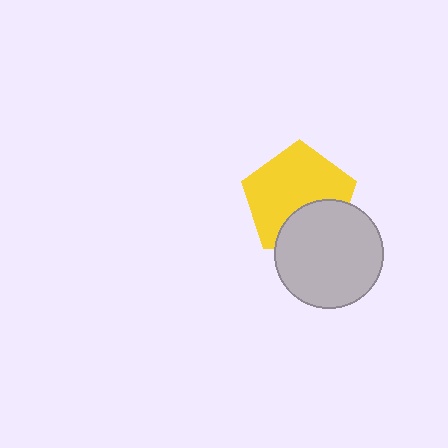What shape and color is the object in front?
The object in front is a light gray circle.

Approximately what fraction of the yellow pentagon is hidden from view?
Roughly 32% of the yellow pentagon is hidden behind the light gray circle.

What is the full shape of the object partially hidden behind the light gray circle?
The partially hidden object is a yellow pentagon.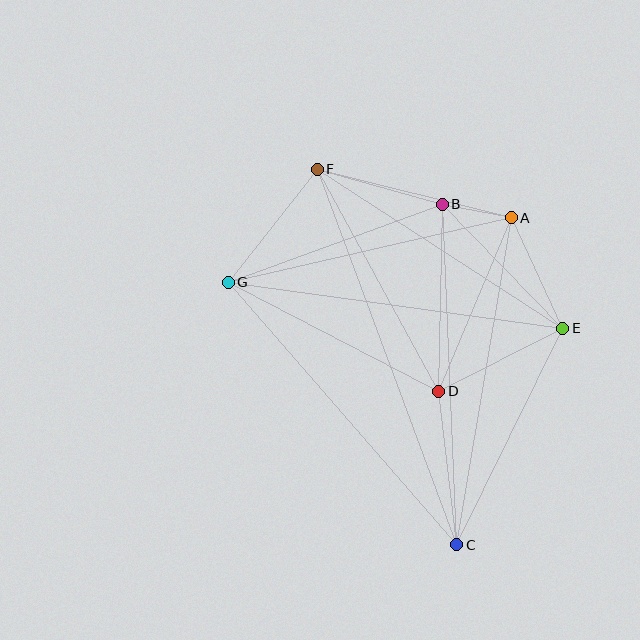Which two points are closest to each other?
Points A and B are closest to each other.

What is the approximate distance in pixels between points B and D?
The distance between B and D is approximately 187 pixels.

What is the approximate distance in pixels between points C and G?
The distance between C and G is approximately 348 pixels.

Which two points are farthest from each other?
Points C and F are farthest from each other.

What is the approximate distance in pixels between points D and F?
The distance between D and F is approximately 253 pixels.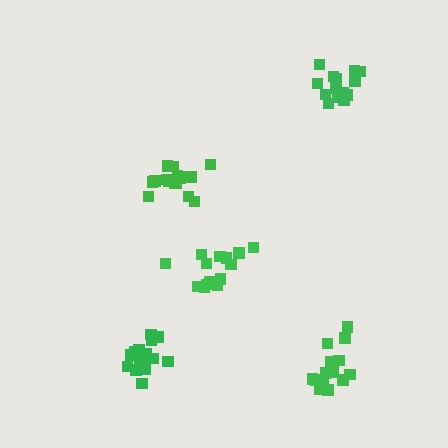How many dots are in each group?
Group 1: 17 dots, Group 2: 15 dots, Group 3: 16 dots, Group 4: 16 dots, Group 5: 15 dots (79 total).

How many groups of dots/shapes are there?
There are 5 groups.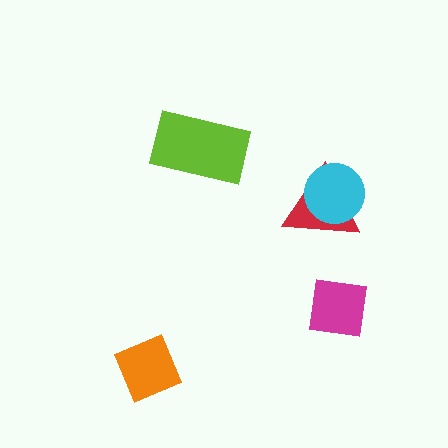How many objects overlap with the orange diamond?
0 objects overlap with the orange diamond.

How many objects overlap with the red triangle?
1 object overlaps with the red triangle.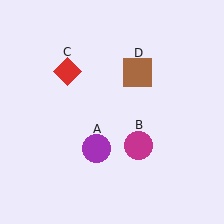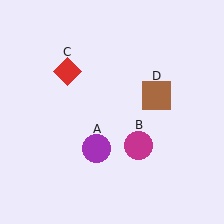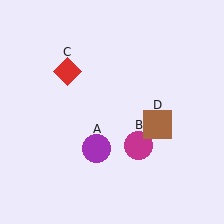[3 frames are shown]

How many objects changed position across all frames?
1 object changed position: brown square (object D).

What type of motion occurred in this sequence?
The brown square (object D) rotated clockwise around the center of the scene.